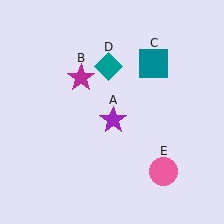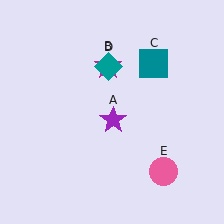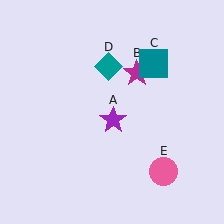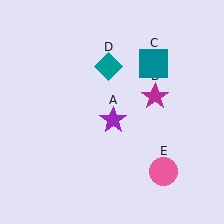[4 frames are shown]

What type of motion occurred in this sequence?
The magenta star (object B) rotated clockwise around the center of the scene.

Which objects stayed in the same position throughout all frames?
Purple star (object A) and teal square (object C) and teal diamond (object D) and pink circle (object E) remained stationary.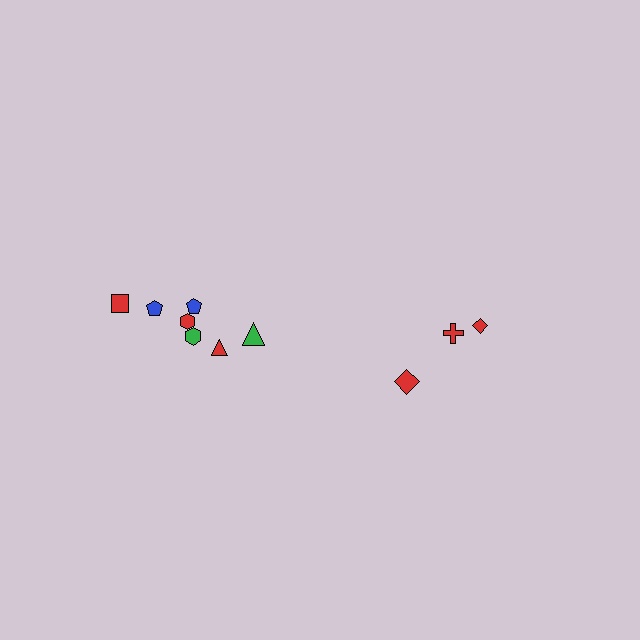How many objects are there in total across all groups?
There are 10 objects.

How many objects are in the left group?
There are 7 objects.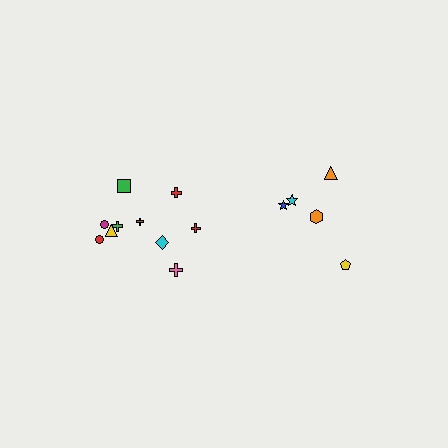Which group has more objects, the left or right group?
The left group.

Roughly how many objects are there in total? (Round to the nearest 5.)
Roughly 15 objects in total.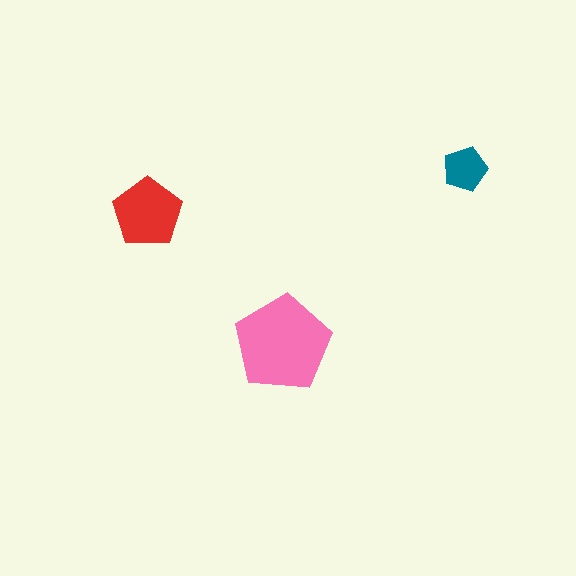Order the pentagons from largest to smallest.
the pink one, the red one, the teal one.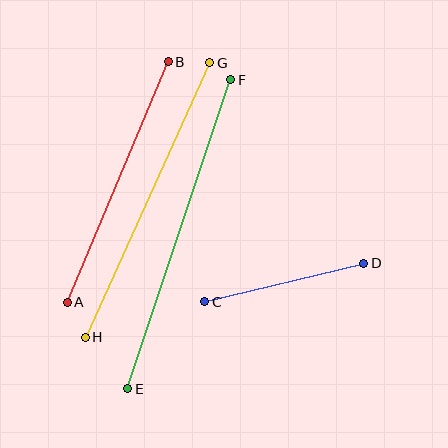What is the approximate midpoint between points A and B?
The midpoint is at approximately (118, 182) pixels.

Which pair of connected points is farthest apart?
Points E and F are farthest apart.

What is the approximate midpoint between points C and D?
The midpoint is at approximately (284, 282) pixels.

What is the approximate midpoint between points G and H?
The midpoint is at approximately (147, 200) pixels.